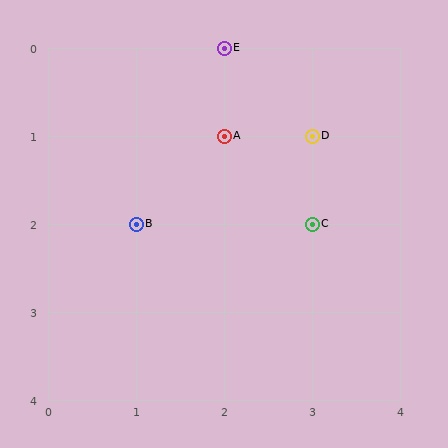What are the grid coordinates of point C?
Point C is at grid coordinates (3, 2).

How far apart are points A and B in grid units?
Points A and B are 1 column and 1 row apart (about 1.4 grid units diagonally).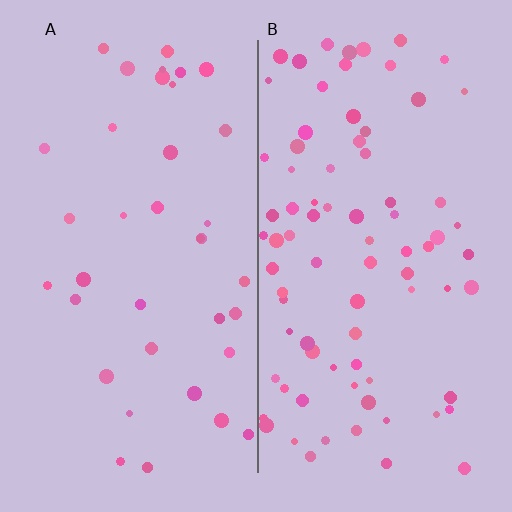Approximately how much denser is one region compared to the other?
Approximately 2.2× — region B over region A.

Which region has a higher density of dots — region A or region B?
B (the right).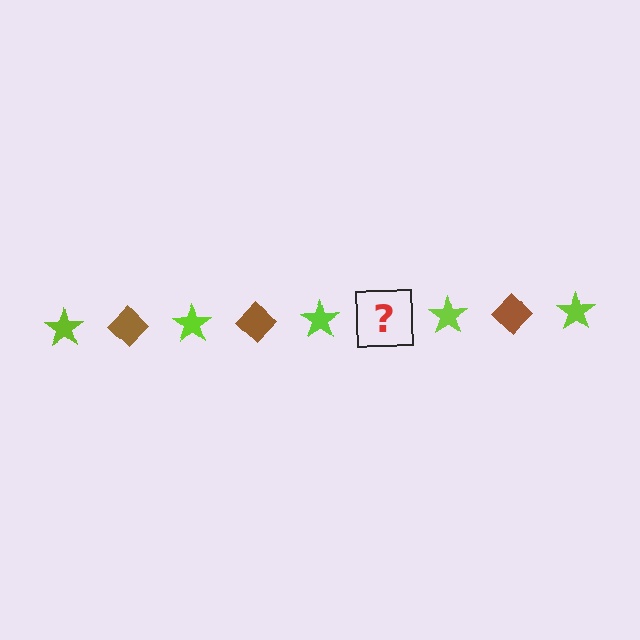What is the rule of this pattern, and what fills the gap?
The rule is that the pattern alternates between lime star and brown diamond. The gap should be filled with a brown diamond.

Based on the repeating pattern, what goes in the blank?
The blank should be a brown diamond.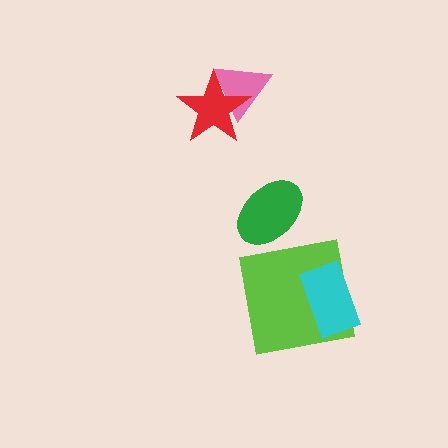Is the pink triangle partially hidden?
Yes, it is partially covered by another shape.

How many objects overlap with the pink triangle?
1 object overlaps with the pink triangle.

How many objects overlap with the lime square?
1 object overlaps with the lime square.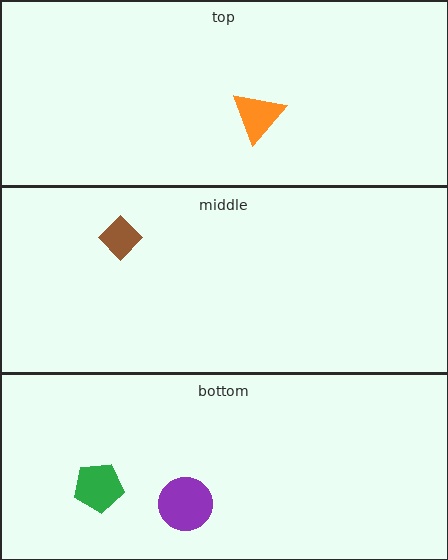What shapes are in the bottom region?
The green pentagon, the purple circle.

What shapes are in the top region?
The orange triangle.